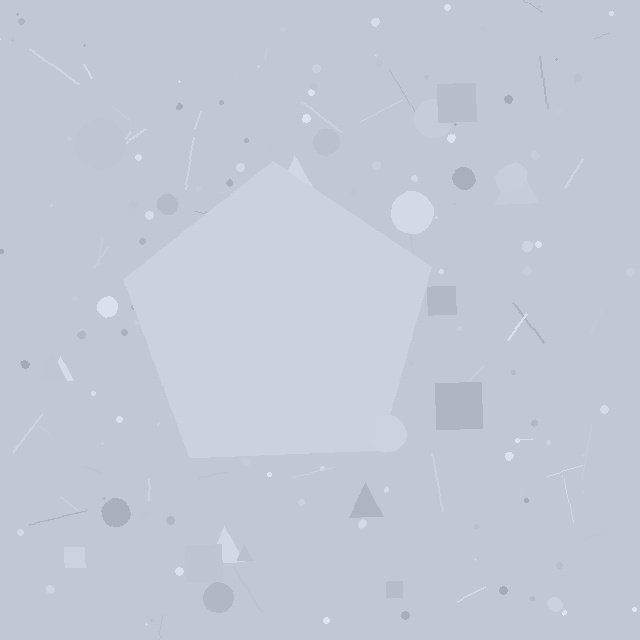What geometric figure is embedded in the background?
A pentagon is embedded in the background.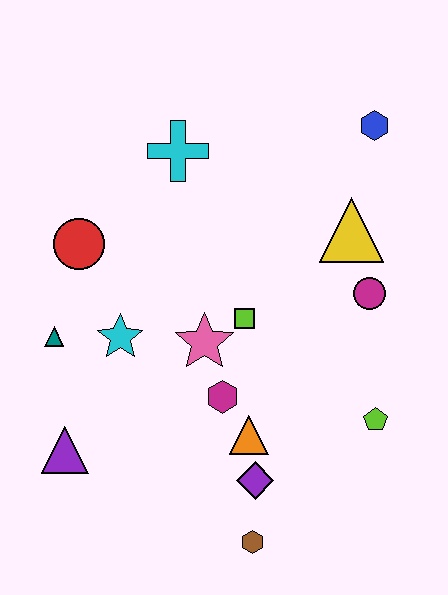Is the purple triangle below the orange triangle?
Yes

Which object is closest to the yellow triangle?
The magenta circle is closest to the yellow triangle.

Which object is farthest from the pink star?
The blue hexagon is farthest from the pink star.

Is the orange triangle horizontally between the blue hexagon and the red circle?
Yes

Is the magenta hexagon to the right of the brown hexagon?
No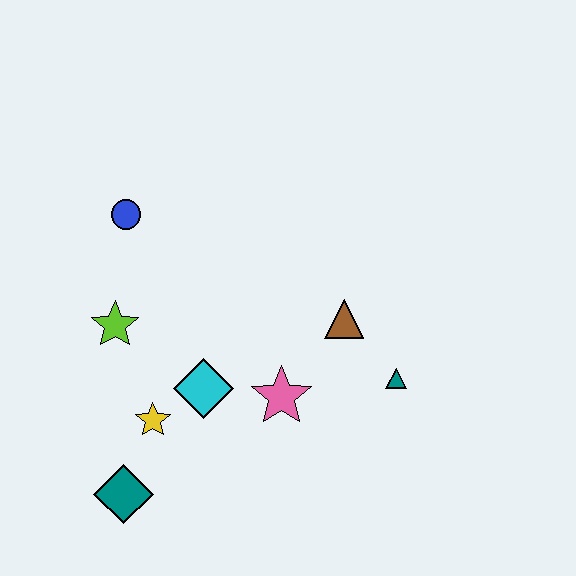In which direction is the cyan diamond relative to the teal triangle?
The cyan diamond is to the left of the teal triangle.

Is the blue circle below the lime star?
No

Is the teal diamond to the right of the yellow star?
No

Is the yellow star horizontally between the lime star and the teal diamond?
No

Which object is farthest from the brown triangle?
The teal diamond is farthest from the brown triangle.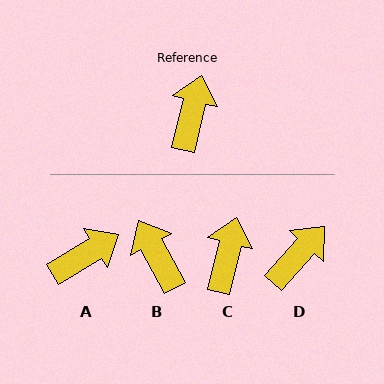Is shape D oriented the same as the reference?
No, it is off by about 28 degrees.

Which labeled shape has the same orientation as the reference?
C.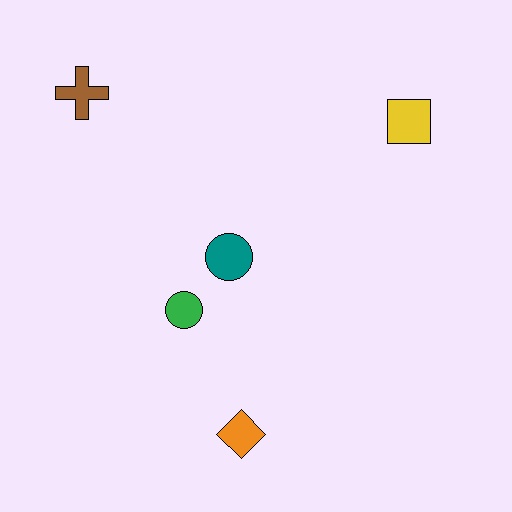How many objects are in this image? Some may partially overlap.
There are 5 objects.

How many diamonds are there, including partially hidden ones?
There is 1 diamond.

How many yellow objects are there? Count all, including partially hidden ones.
There is 1 yellow object.